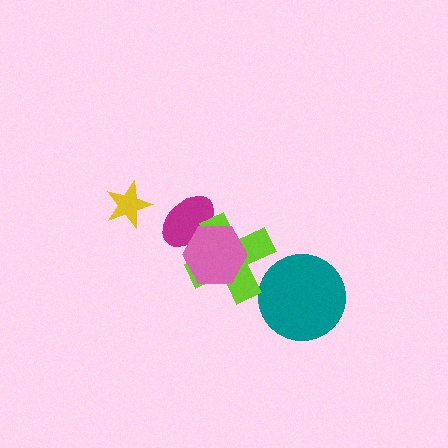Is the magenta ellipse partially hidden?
Yes, it is partially covered by another shape.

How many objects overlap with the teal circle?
0 objects overlap with the teal circle.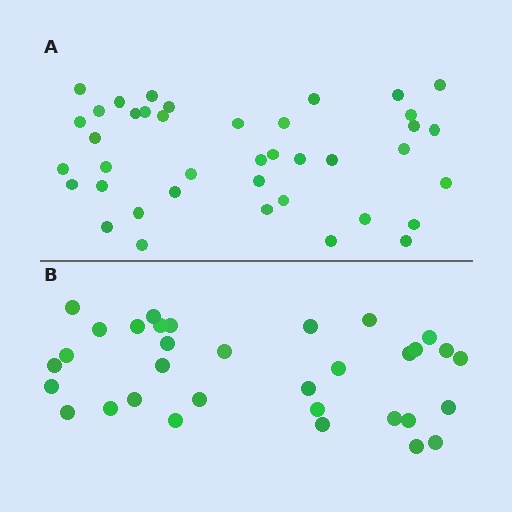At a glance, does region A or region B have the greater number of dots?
Region A (the top region) has more dots.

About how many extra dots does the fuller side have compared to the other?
Region A has roughly 8 or so more dots than region B.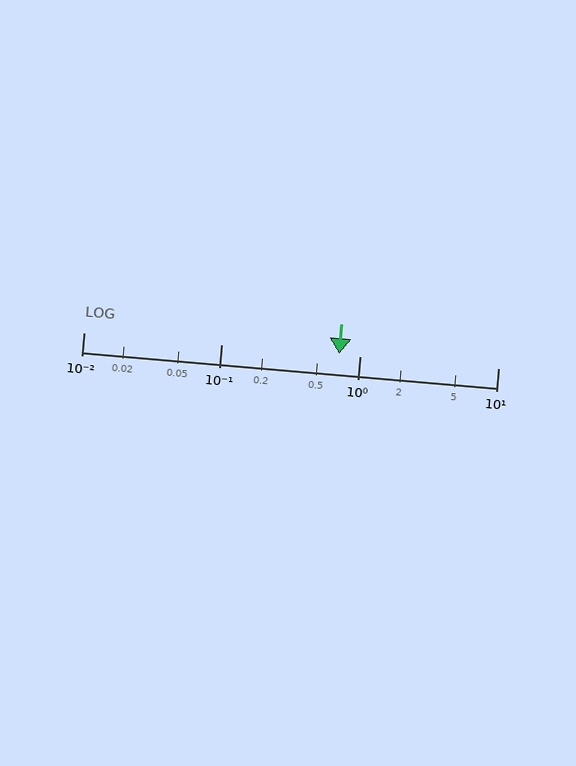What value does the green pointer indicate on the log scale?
The pointer indicates approximately 0.71.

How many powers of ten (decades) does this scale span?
The scale spans 3 decades, from 0.01 to 10.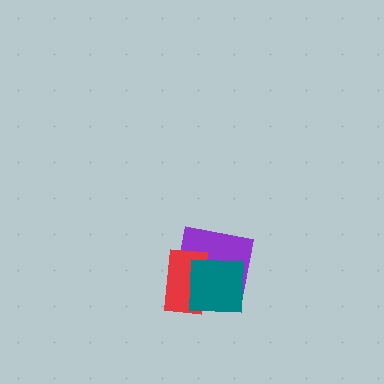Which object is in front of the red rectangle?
The teal square is in front of the red rectangle.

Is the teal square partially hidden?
No, no other shape covers it.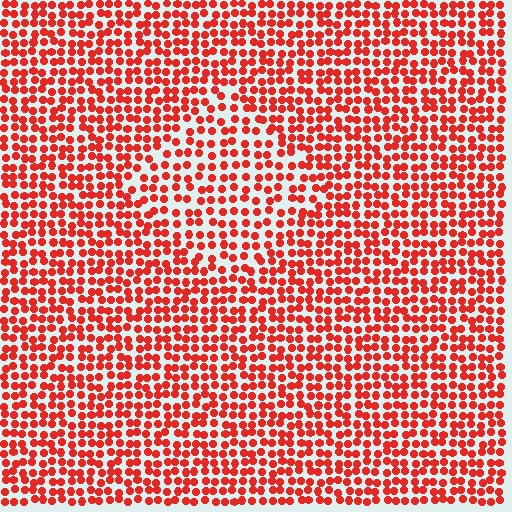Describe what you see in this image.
The image contains small red elements arranged at two different densities. A diamond-shaped region is visible where the elements are less densely packed than the surrounding area.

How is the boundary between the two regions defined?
The boundary is defined by a change in element density (approximately 1.4x ratio). All elements are the same color, size, and shape.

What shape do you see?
I see a diamond.